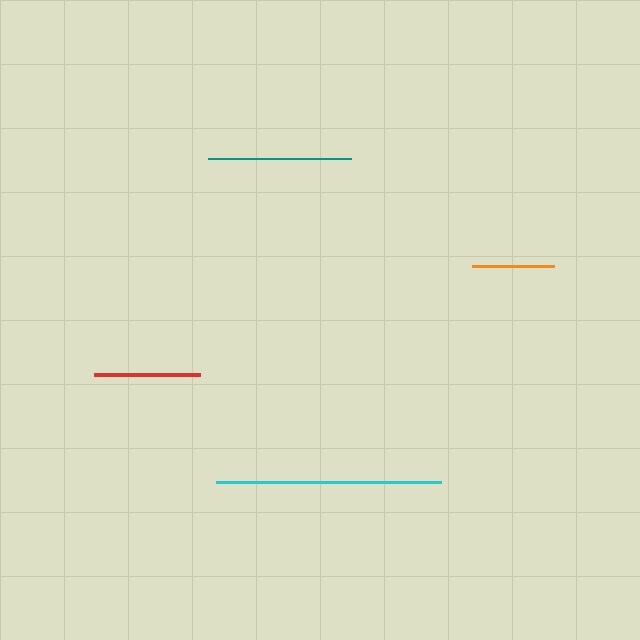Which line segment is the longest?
The cyan line is the longest at approximately 225 pixels.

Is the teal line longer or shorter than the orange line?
The teal line is longer than the orange line.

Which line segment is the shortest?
The orange line is the shortest at approximately 82 pixels.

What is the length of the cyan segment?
The cyan segment is approximately 225 pixels long.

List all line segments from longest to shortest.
From longest to shortest: cyan, teal, red, orange.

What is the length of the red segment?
The red segment is approximately 106 pixels long.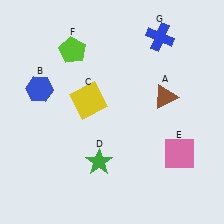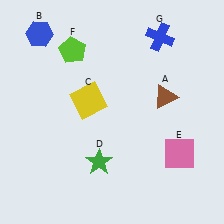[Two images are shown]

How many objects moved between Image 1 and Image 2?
1 object moved between the two images.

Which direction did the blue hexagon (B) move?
The blue hexagon (B) moved up.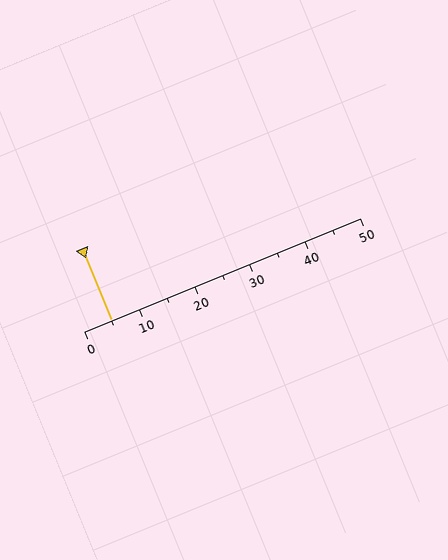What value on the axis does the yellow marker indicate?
The marker indicates approximately 5.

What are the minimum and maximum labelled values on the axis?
The axis runs from 0 to 50.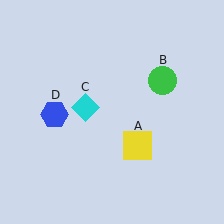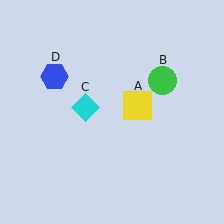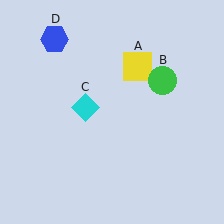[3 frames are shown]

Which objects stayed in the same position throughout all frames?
Green circle (object B) and cyan diamond (object C) remained stationary.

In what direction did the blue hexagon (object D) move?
The blue hexagon (object D) moved up.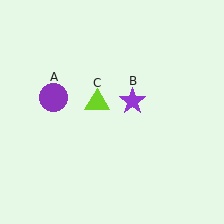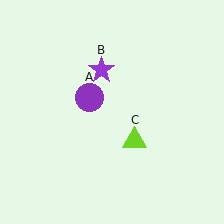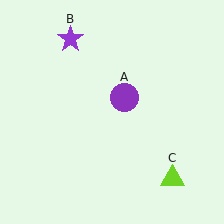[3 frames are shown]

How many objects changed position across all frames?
3 objects changed position: purple circle (object A), purple star (object B), lime triangle (object C).